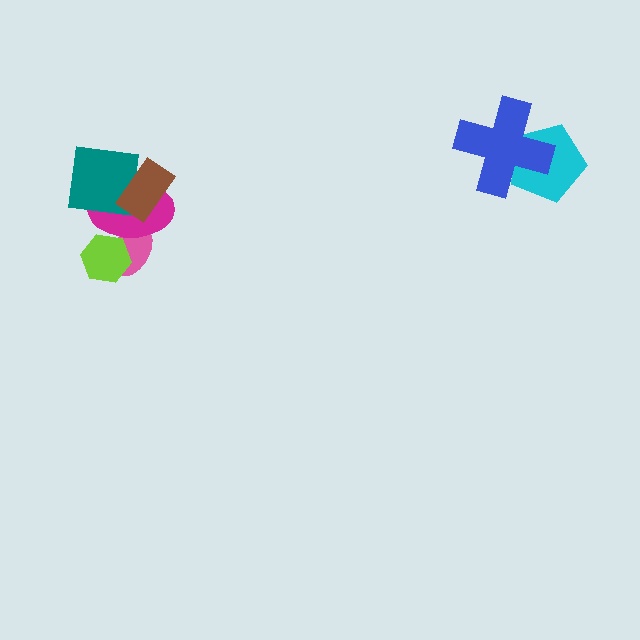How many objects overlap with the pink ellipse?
2 objects overlap with the pink ellipse.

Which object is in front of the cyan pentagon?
The blue cross is in front of the cyan pentagon.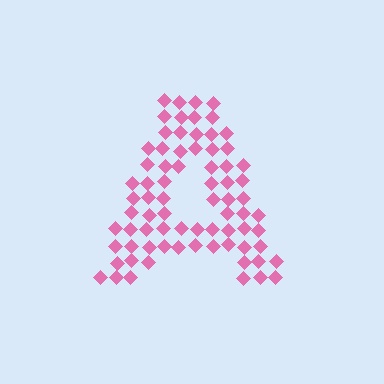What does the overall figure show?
The overall figure shows the letter A.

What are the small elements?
The small elements are diamonds.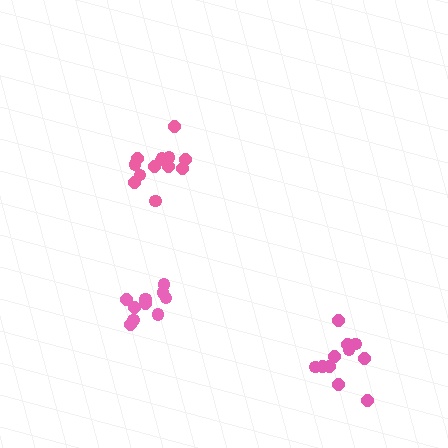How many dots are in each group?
Group 1: 13 dots, Group 2: 10 dots, Group 3: 11 dots (34 total).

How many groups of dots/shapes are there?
There are 3 groups.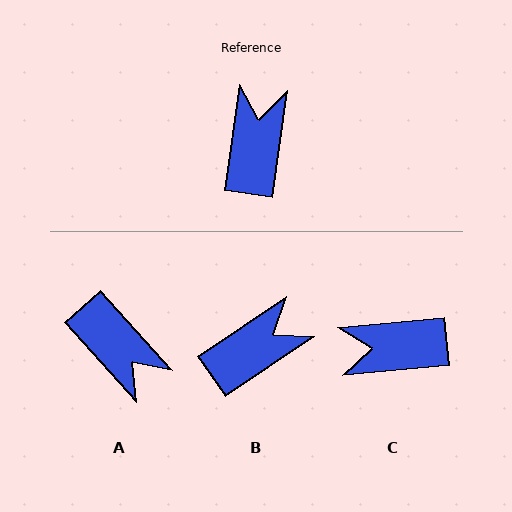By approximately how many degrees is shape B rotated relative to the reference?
Approximately 48 degrees clockwise.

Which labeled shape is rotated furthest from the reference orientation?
A, about 131 degrees away.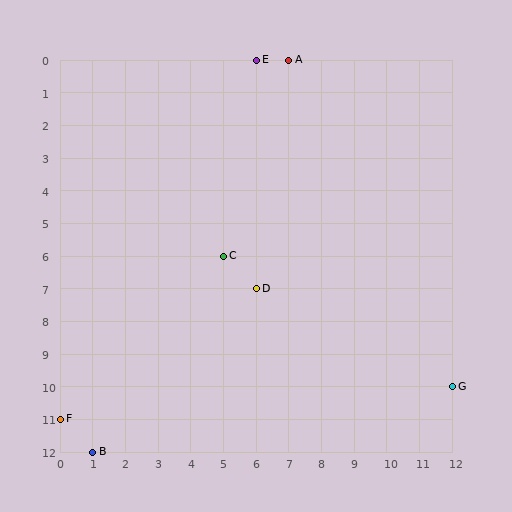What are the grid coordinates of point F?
Point F is at grid coordinates (0, 11).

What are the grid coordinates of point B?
Point B is at grid coordinates (1, 12).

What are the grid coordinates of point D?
Point D is at grid coordinates (6, 7).